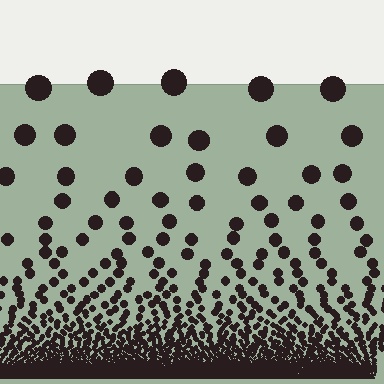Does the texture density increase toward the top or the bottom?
Density increases toward the bottom.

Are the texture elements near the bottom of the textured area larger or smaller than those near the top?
Smaller. The gradient is inverted — elements near the bottom are smaller and denser.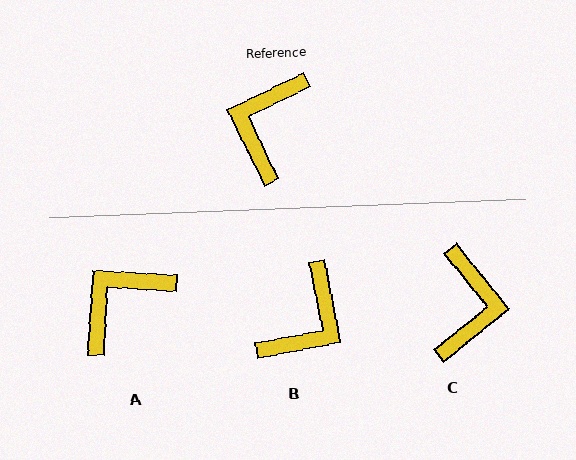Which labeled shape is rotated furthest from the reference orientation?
C, about 167 degrees away.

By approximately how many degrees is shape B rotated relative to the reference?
Approximately 165 degrees counter-clockwise.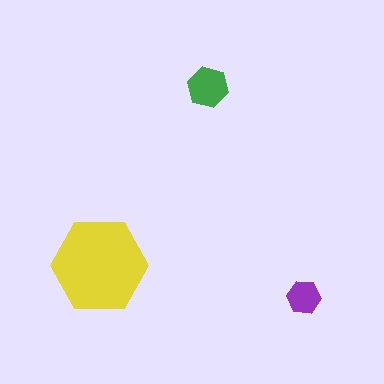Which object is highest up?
The green hexagon is topmost.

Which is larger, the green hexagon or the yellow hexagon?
The yellow one.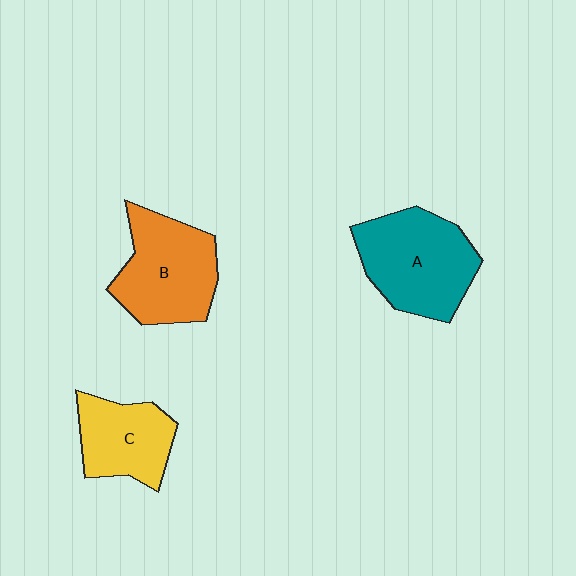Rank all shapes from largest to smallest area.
From largest to smallest: A (teal), B (orange), C (yellow).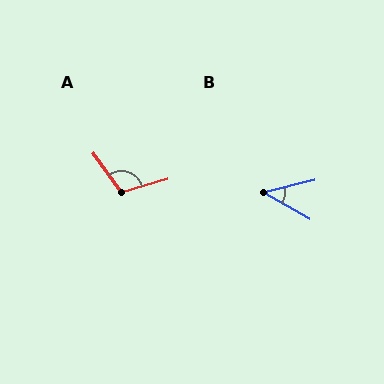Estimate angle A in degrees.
Approximately 109 degrees.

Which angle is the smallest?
B, at approximately 43 degrees.